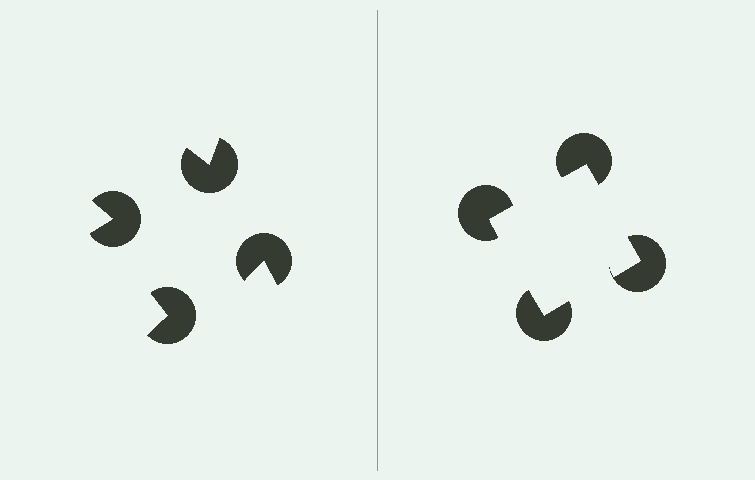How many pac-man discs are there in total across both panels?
8 — 4 on each side.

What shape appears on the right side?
An illusory square.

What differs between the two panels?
The pac-man discs are positioned identically on both sides; only the wedge orientations differ. On the right they align to a square; on the left they are misaligned.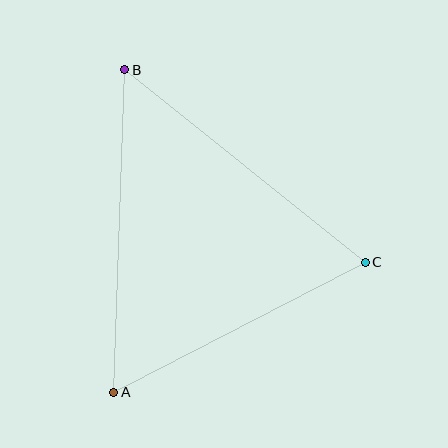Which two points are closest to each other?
Points A and C are closest to each other.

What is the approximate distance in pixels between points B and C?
The distance between B and C is approximately 308 pixels.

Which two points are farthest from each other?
Points A and B are farthest from each other.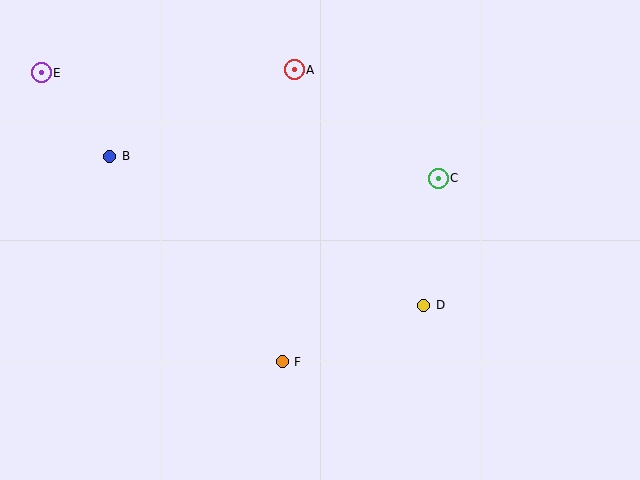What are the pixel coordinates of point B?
Point B is at (110, 156).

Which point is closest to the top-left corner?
Point E is closest to the top-left corner.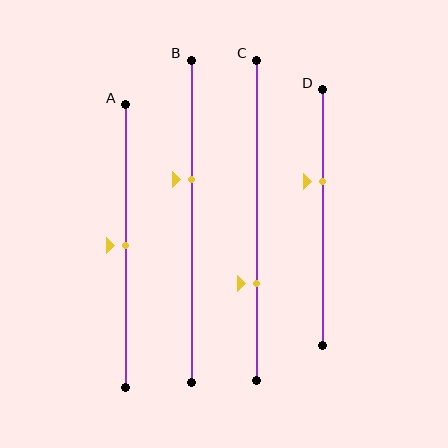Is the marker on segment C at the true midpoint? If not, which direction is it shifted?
No, the marker on segment C is shifted downward by about 20% of the segment length.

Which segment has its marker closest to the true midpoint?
Segment A has its marker closest to the true midpoint.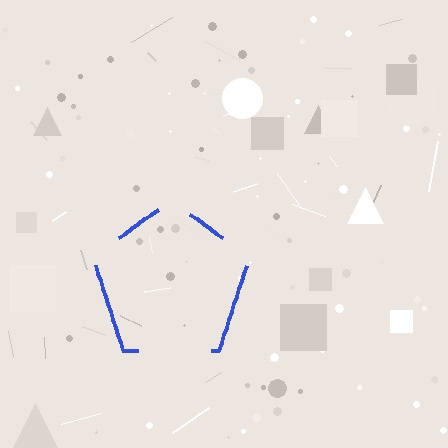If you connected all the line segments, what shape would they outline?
They would outline a pentagon.